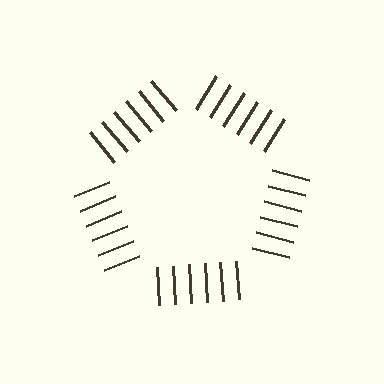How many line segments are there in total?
30 — 6 along each of the 5 edges.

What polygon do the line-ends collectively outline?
An illusory pentagon — the line segments terminate on its edges but no continuous stroke is drawn.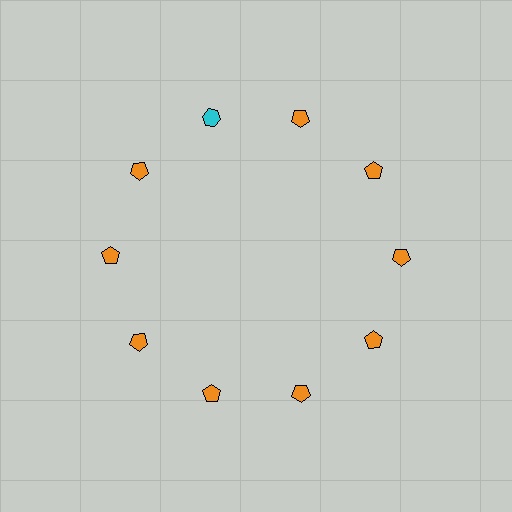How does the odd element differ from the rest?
It differs in both color (cyan instead of orange) and shape (hexagon instead of pentagon).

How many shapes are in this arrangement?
There are 10 shapes arranged in a ring pattern.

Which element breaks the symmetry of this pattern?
The cyan hexagon at roughly the 11 o'clock position breaks the symmetry. All other shapes are orange pentagons.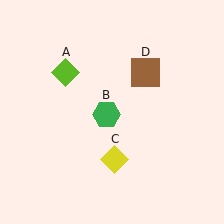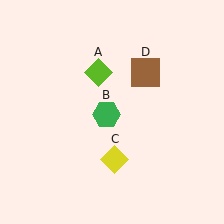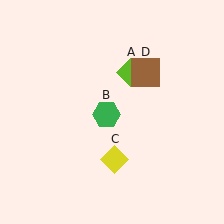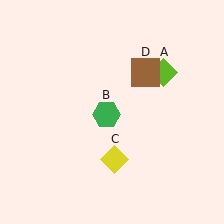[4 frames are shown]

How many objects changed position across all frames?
1 object changed position: lime diamond (object A).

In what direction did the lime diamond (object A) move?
The lime diamond (object A) moved right.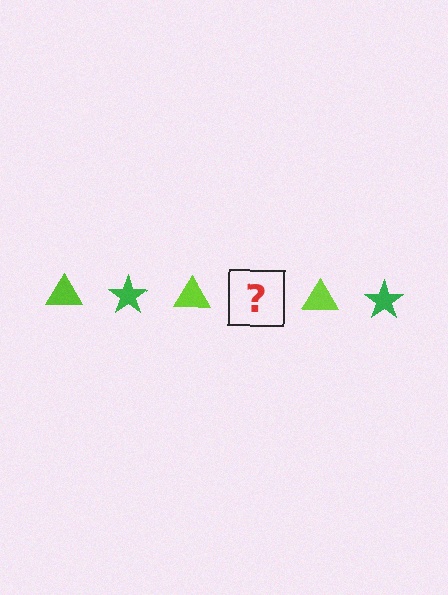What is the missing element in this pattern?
The missing element is a green star.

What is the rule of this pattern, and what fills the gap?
The rule is that the pattern alternates between lime triangle and green star. The gap should be filled with a green star.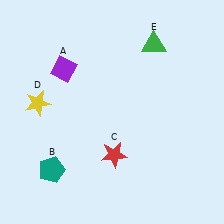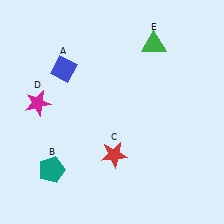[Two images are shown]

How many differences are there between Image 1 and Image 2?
There are 2 differences between the two images.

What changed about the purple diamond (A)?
In Image 1, A is purple. In Image 2, it changed to blue.